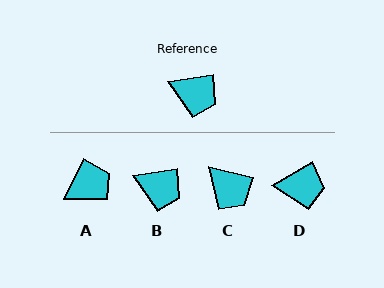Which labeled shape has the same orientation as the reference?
B.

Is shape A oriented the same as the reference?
No, it is off by about 55 degrees.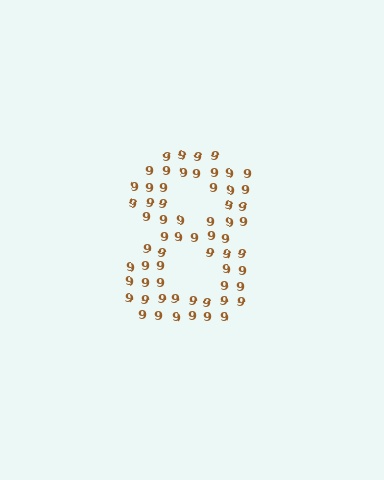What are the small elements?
The small elements are digit 9's.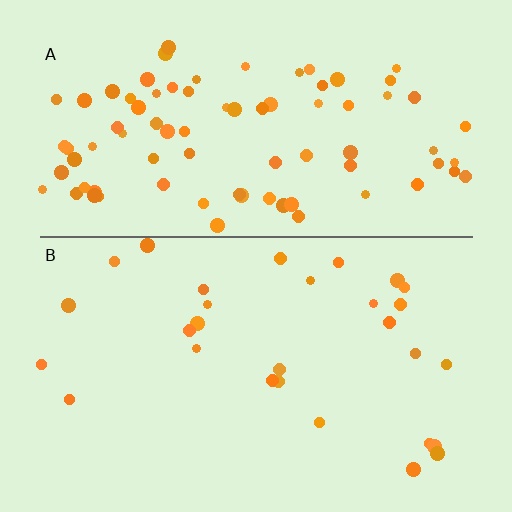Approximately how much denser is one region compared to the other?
Approximately 2.8× — region A over region B.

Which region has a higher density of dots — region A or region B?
A (the top).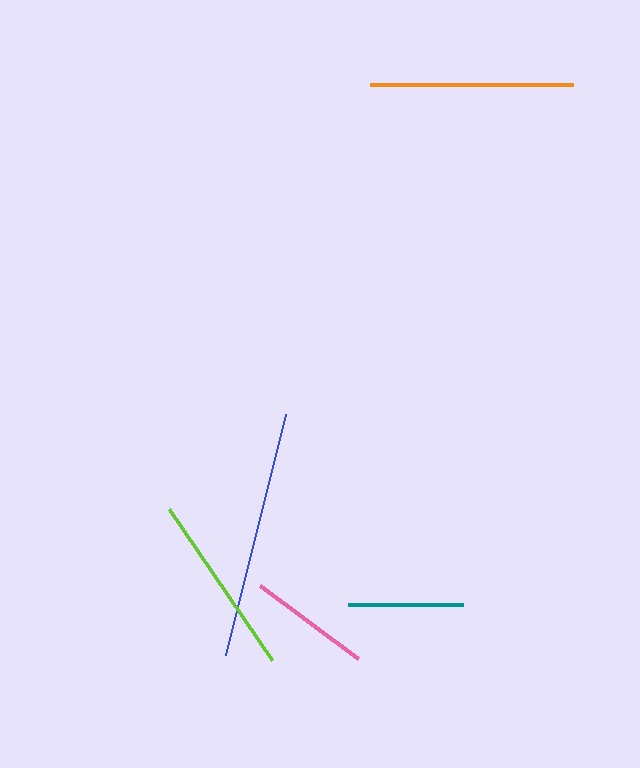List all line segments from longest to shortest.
From longest to shortest: blue, orange, lime, pink, teal.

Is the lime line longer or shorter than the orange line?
The orange line is longer than the lime line.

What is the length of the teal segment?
The teal segment is approximately 115 pixels long.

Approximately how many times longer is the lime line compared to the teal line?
The lime line is approximately 1.6 times the length of the teal line.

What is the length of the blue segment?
The blue segment is approximately 249 pixels long.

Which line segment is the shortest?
The teal line is the shortest at approximately 115 pixels.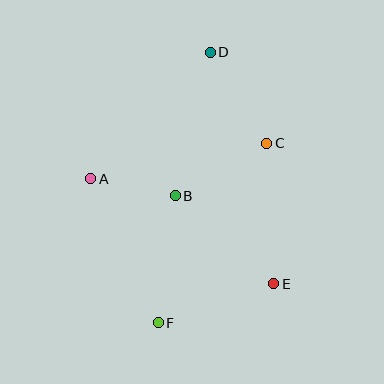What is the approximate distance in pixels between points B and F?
The distance between B and F is approximately 128 pixels.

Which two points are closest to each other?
Points A and B are closest to each other.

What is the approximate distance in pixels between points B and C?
The distance between B and C is approximately 105 pixels.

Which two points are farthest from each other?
Points D and F are farthest from each other.